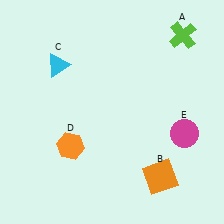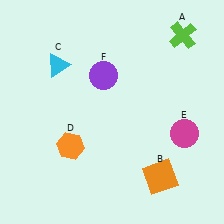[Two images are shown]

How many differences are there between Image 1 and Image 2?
There is 1 difference between the two images.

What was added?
A purple circle (F) was added in Image 2.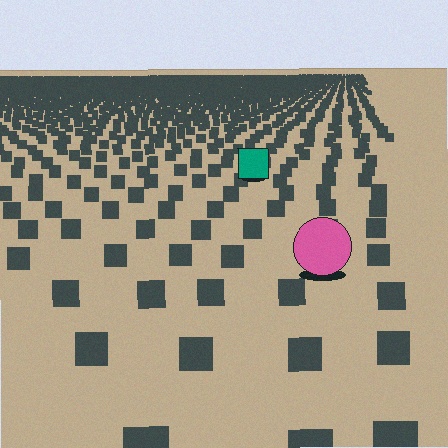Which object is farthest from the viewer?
The teal square is farthest from the viewer. It appears smaller and the ground texture around it is denser.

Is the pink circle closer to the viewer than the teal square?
Yes. The pink circle is closer — you can tell from the texture gradient: the ground texture is coarser near it.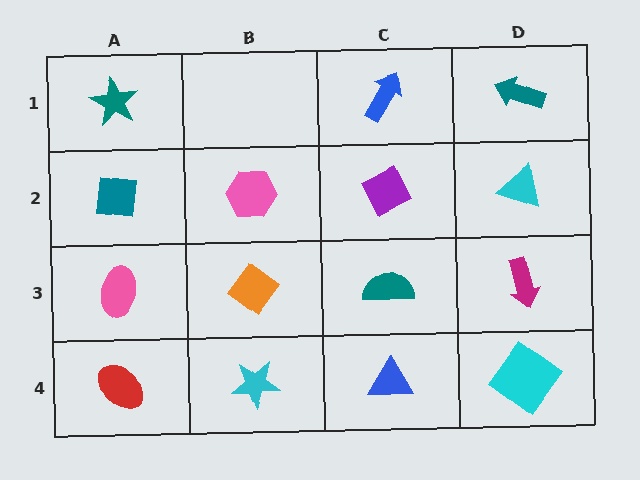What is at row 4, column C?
A blue triangle.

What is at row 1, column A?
A teal star.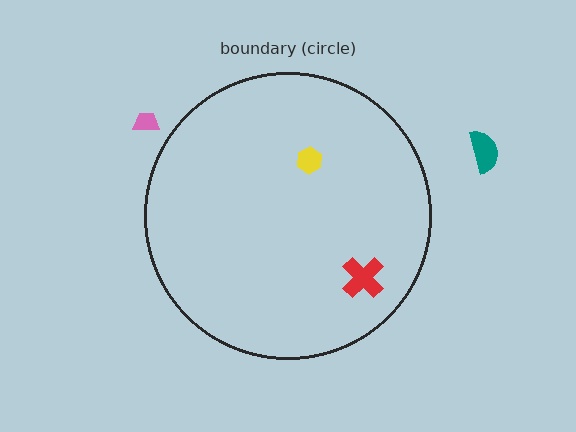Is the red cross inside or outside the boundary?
Inside.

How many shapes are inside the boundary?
2 inside, 2 outside.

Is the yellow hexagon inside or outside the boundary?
Inside.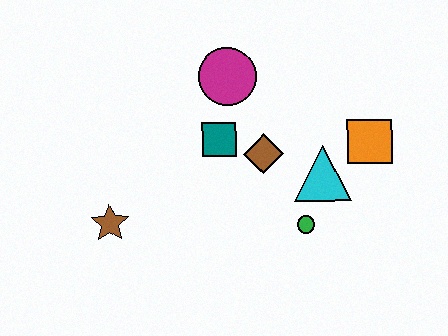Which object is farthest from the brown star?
The orange square is farthest from the brown star.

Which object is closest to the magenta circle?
The teal square is closest to the magenta circle.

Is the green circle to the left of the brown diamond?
No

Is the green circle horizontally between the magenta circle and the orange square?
Yes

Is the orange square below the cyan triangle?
No